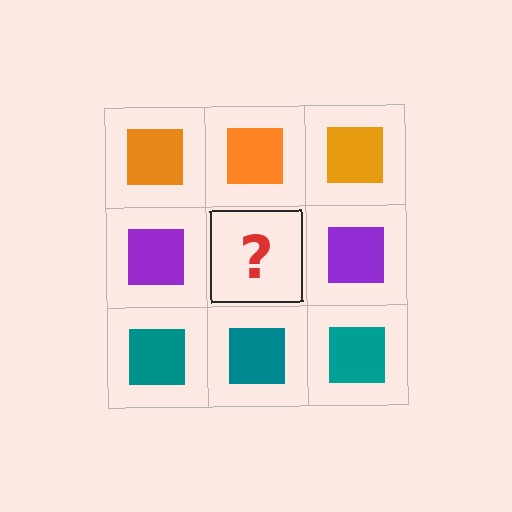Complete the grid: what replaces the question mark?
The question mark should be replaced with a purple square.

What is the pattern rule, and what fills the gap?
The rule is that each row has a consistent color. The gap should be filled with a purple square.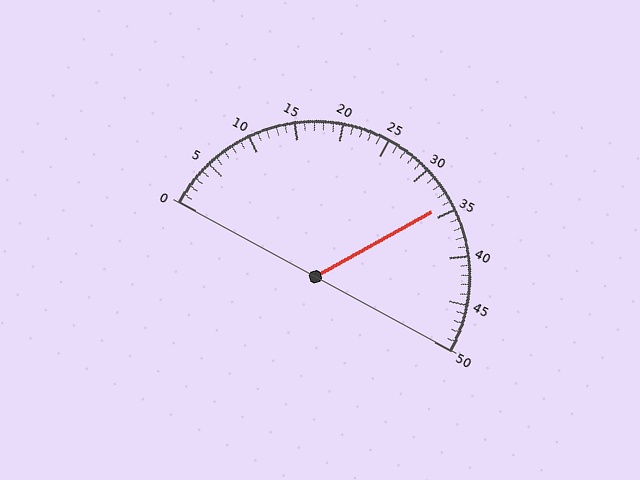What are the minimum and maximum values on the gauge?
The gauge ranges from 0 to 50.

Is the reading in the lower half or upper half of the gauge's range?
The reading is in the upper half of the range (0 to 50).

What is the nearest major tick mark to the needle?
The nearest major tick mark is 35.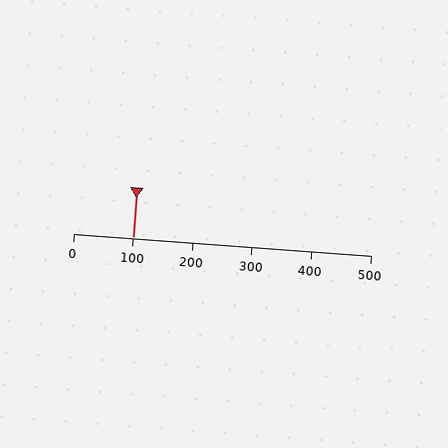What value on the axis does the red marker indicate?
The marker indicates approximately 100.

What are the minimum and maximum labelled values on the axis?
The axis runs from 0 to 500.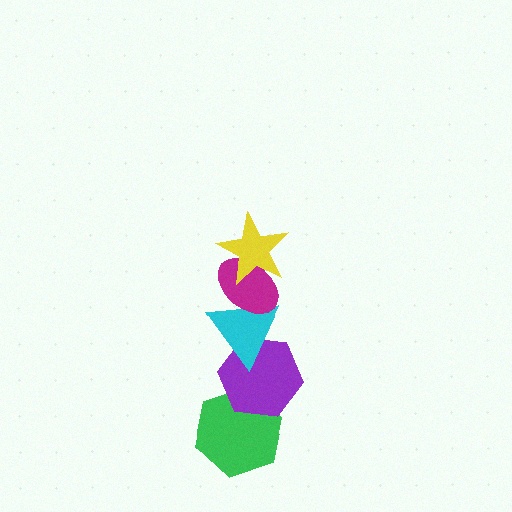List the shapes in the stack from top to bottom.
From top to bottom: the yellow star, the magenta ellipse, the cyan triangle, the purple hexagon, the green hexagon.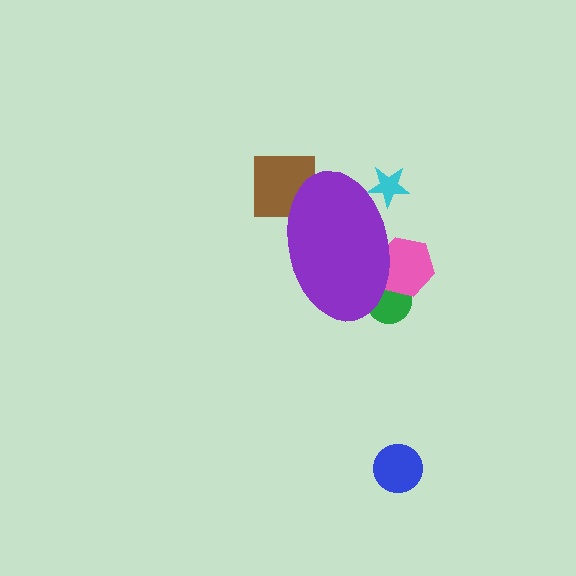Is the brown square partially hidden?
Yes, the brown square is partially hidden behind the purple ellipse.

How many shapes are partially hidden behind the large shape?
4 shapes are partially hidden.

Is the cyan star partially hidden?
Yes, the cyan star is partially hidden behind the purple ellipse.